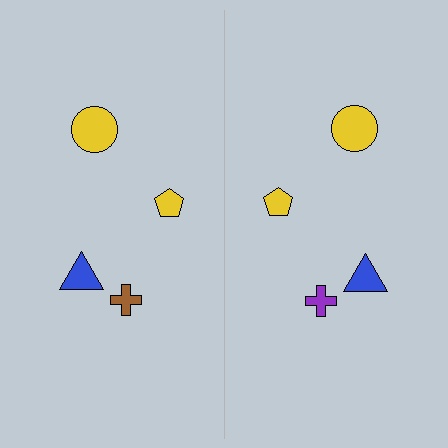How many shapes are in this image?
There are 8 shapes in this image.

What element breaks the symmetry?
The purple cross on the right side breaks the symmetry — its mirror counterpart is brown.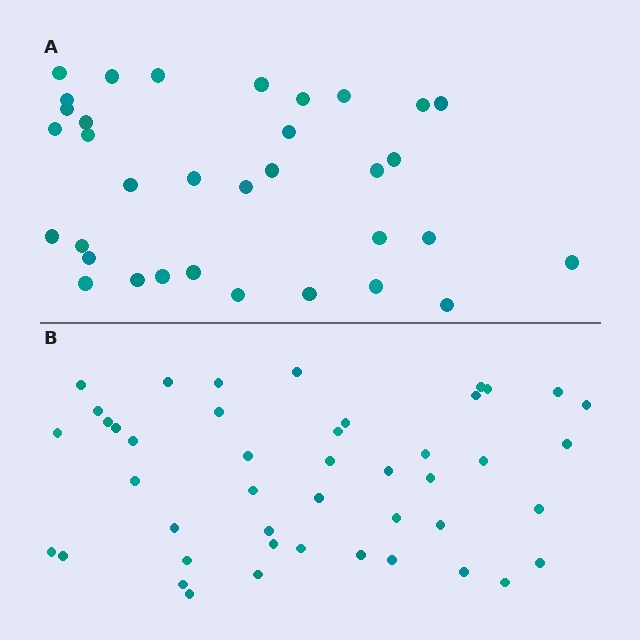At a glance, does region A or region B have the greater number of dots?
Region B (the bottom region) has more dots.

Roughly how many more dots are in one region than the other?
Region B has roughly 12 or so more dots than region A.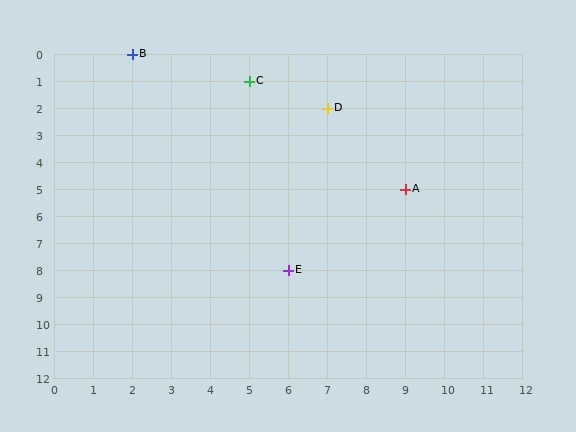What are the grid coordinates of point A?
Point A is at grid coordinates (9, 5).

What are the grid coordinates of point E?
Point E is at grid coordinates (6, 8).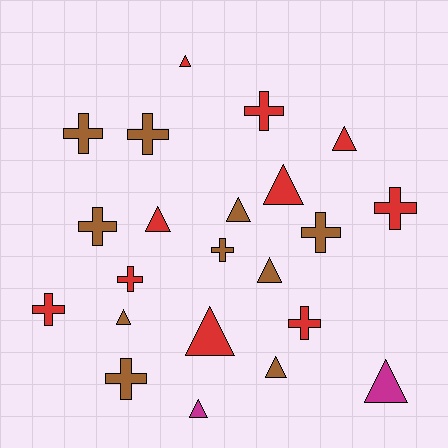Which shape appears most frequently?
Cross, with 11 objects.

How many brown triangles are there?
There are 4 brown triangles.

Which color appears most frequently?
Brown, with 10 objects.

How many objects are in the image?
There are 22 objects.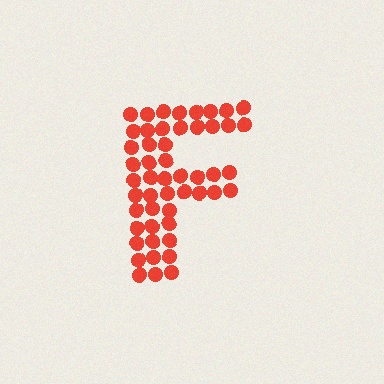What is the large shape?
The large shape is the letter F.